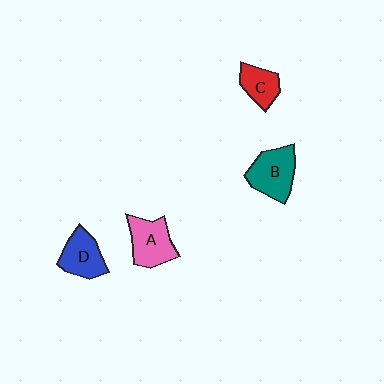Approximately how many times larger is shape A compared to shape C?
Approximately 1.5 times.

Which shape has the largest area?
Shape B (teal).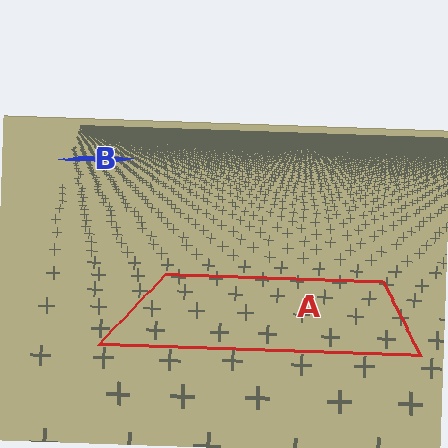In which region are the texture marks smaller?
The texture marks are smaller in region B, because it is farther away.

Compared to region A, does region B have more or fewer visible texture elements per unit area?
Region B has more texture elements per unit area — they are packed more densely because it is farther away.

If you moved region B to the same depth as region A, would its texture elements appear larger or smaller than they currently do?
They would appear larger. At a closer depth, the same texture elements are projected at a bigger on-screen size.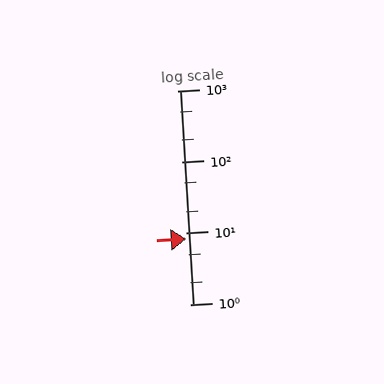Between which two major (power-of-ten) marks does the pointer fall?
The pointer is between 1 and 10.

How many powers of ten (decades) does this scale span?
The scale spans 3 decades, from 1 to 1000.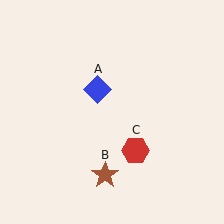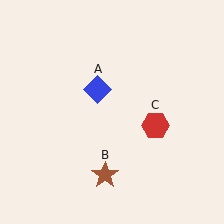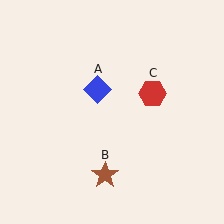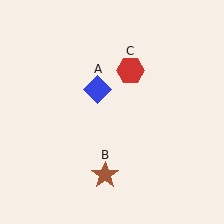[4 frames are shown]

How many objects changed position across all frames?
1 object changed position: red hexagon (object C).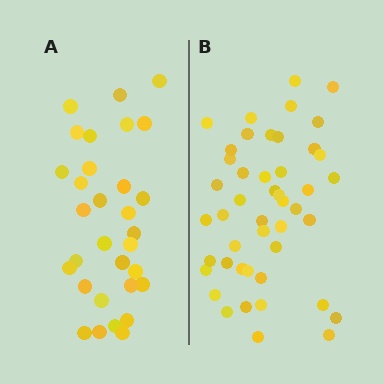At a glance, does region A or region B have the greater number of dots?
Region B (the right region) has more dots.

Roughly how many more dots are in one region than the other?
Region B has approximately 15 more dots than region A.